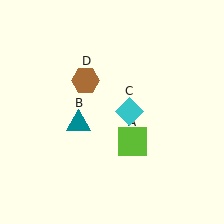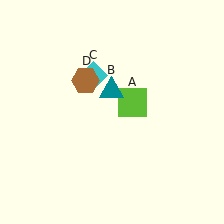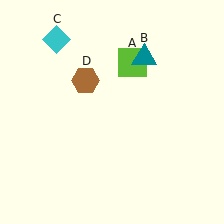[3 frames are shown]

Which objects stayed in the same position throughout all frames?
Brown hexagon (object D) remained stationary.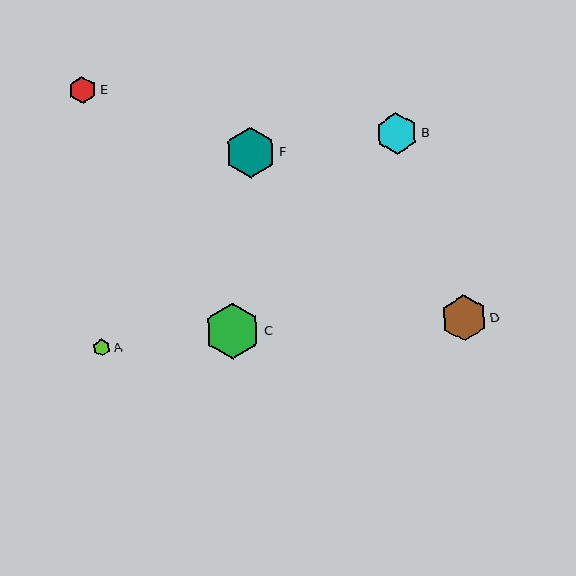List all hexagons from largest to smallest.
From largest to smallest: C, F, D, B, E, A.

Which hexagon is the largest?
Hexagon C is the largest with a size of approximately 56 pixels.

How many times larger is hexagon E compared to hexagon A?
Hexagon E is approximately 1.6 times the size of hexagon A.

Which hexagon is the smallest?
Hexagon A is the smallest with a size of approximately 17 pixels.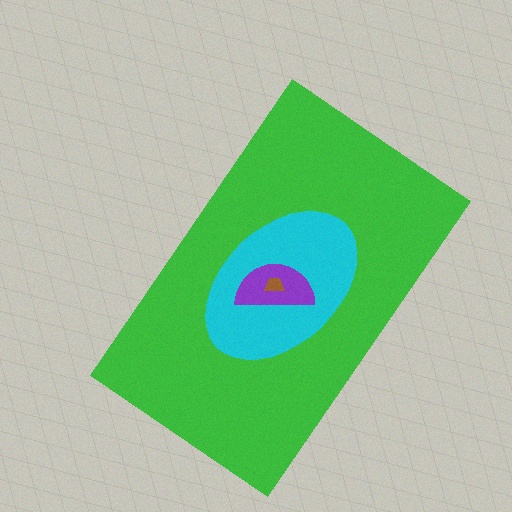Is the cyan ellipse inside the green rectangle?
Yes.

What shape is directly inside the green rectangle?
The cyan ellipse.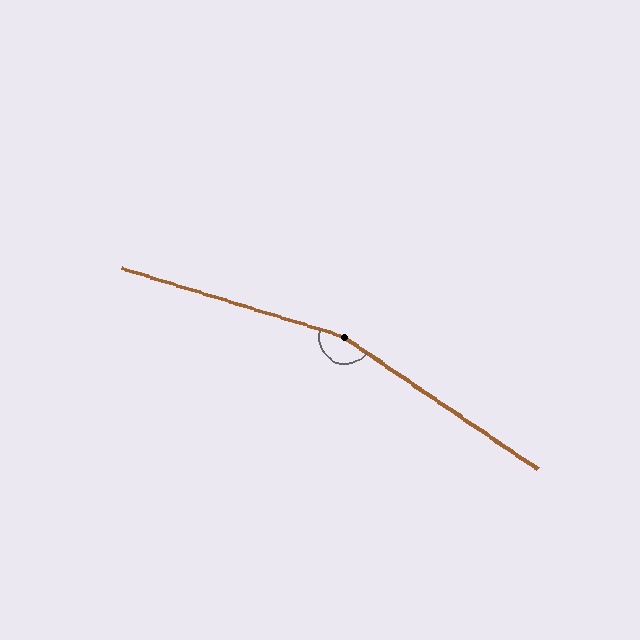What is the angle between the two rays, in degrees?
Approximately 163 degrees.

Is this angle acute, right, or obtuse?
It is obtuse.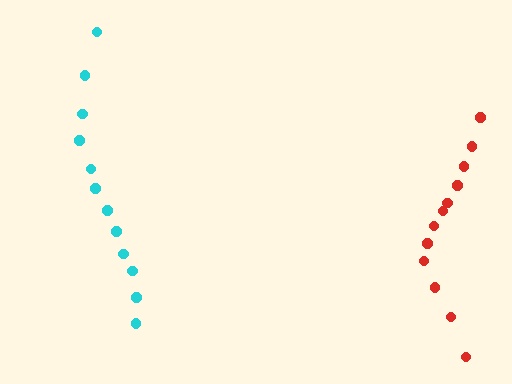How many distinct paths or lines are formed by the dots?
There are 2 distinct paths.